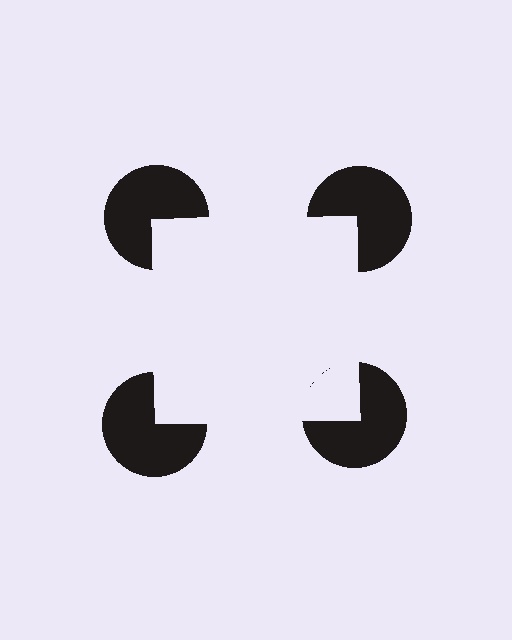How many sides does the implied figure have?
4 sides.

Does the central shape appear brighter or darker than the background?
It typically appears slightly brighter than the background, even though no actual brightness change is drawn.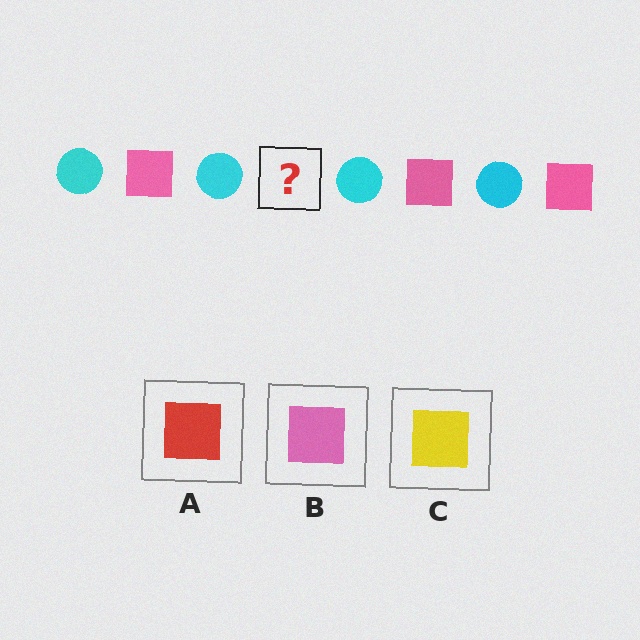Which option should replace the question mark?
Option B.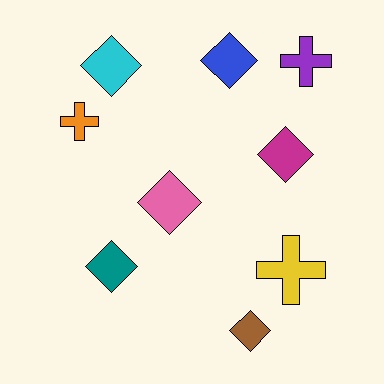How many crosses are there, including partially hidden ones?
There are 3 crosses.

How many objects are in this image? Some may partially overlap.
There are 9 objects.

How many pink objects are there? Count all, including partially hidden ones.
There is 1 pink object.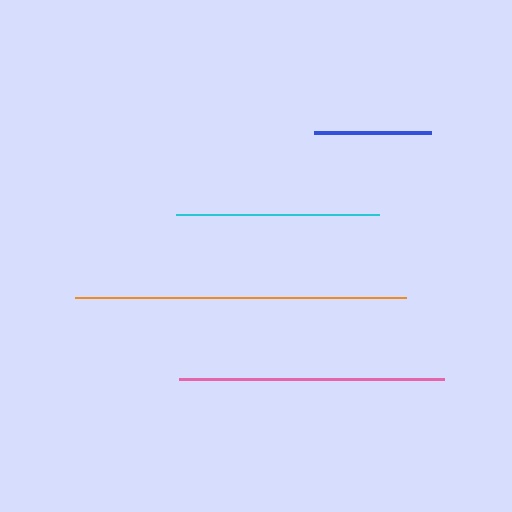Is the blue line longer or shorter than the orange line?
The orange line is longer than the blue line.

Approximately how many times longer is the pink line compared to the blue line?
The pink line is approximately 2.3 times the length of the blue line.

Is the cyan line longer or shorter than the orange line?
The orange line is longer than the cyan line.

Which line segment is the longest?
The orange line is the longest at approximately 331 pixels.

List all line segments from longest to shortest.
From longest to shortest: orange, pink, cyan, blue.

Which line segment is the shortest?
The blue line is the shortest at approximately 118 pixels.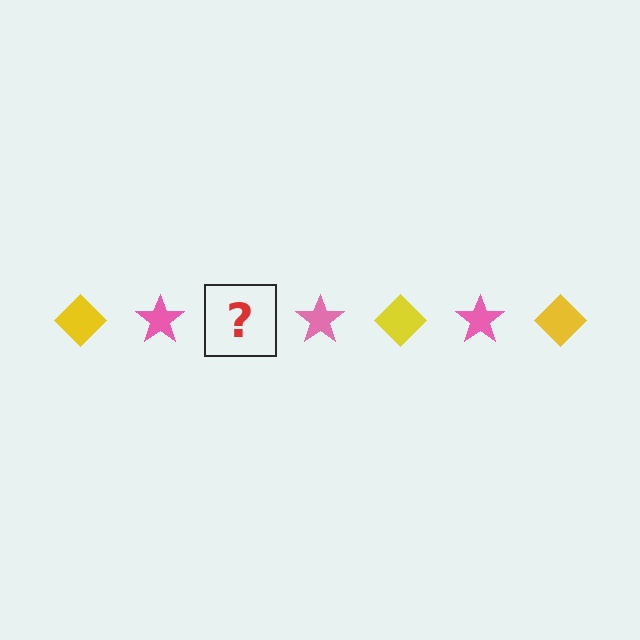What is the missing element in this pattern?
The missing element is a yellow diamond.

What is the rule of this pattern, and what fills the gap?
The rule is that the pattern alternates between yellow diamond and pink star. The gap should be filled with a yellow diamond.